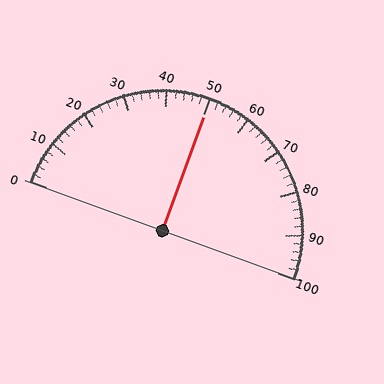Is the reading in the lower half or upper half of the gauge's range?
The reading is in the upper half of the range (0 to 100).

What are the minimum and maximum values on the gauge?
The gauge ranges from 0 to 100.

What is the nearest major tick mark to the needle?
The nearest major tick mark is 50.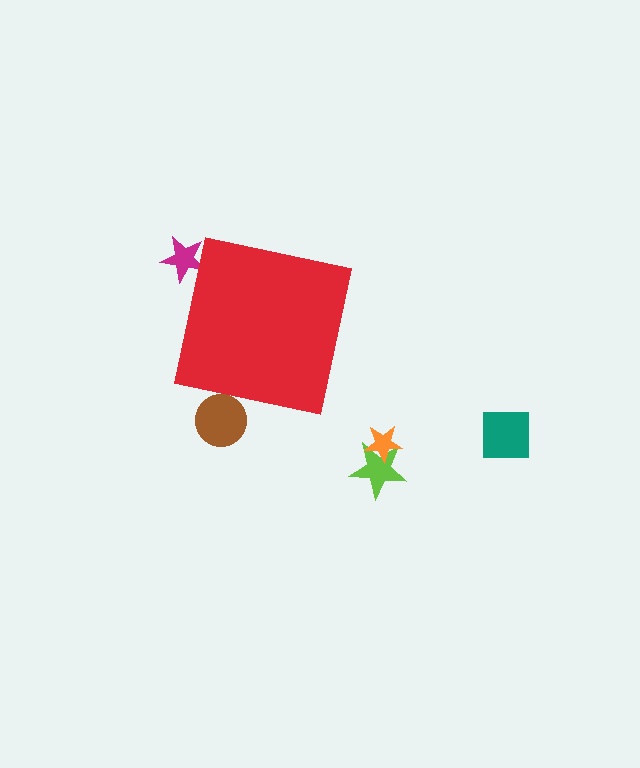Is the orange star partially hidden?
No, the orange star is fully visible.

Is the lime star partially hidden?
No, the lime star is fully visible.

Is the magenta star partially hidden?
Yes, the magenta star is partially hidden behind the red square.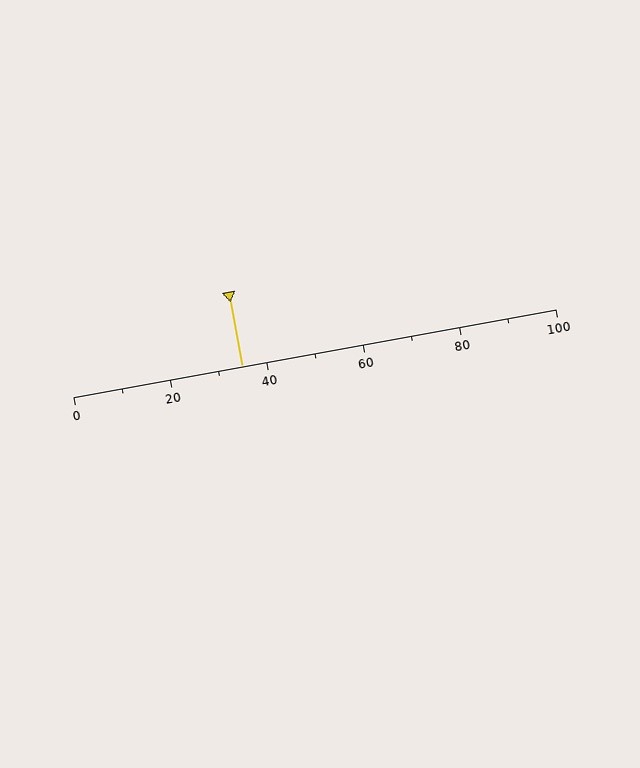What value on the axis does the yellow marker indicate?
The marker indicates approximately 35.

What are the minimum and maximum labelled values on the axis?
The axis runs from 0 to 100.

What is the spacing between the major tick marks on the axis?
The major ticks are spaced 20 apart.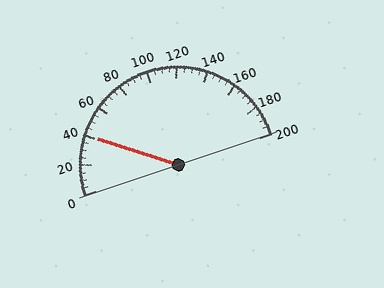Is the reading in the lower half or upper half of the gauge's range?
The reading is in the lower half of the range (0 to 200).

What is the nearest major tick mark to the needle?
The nearest major tick mark is 40.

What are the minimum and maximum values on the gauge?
The gauge ranges from 0 to 200.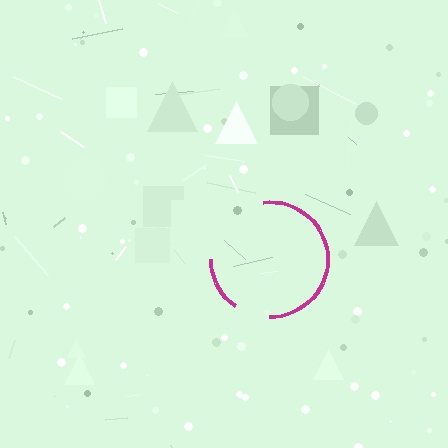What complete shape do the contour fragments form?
The contour fragments form a circle.